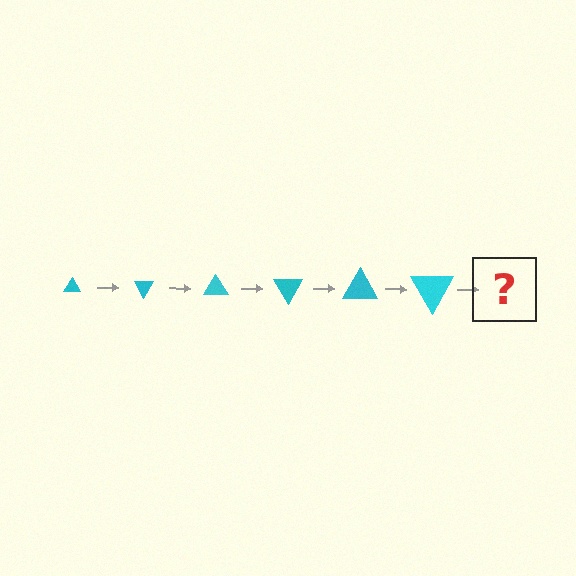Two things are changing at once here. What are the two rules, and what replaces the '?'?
The two rules are that the triangle grows larger each step and it rotates 60 degrees each step. The '?' should be a triangle, larger than the previous one and rotated 360 degrees from the start.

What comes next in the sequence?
The next element should be a triangle, larger than the previous one and rotated 360 degrees from the start.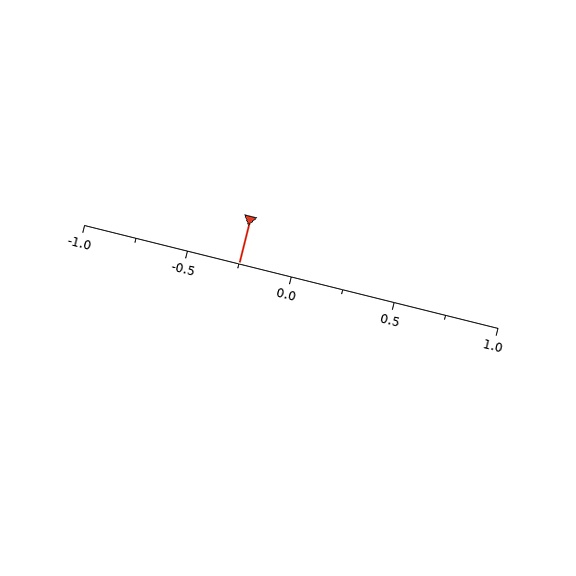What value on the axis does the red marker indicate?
The marker indicates approximately -0.25.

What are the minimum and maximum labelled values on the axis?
The axis runs from -1.0 to 1.0.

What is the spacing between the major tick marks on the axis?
The major ticks are spaced 0.5 apart.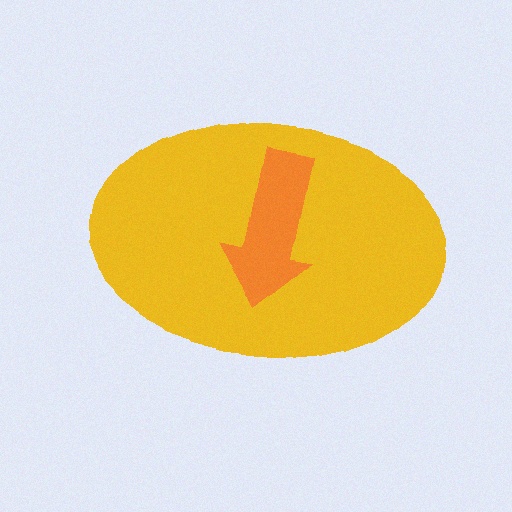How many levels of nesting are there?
2.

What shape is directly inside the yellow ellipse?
The orange arrow.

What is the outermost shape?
The yellow ellipse.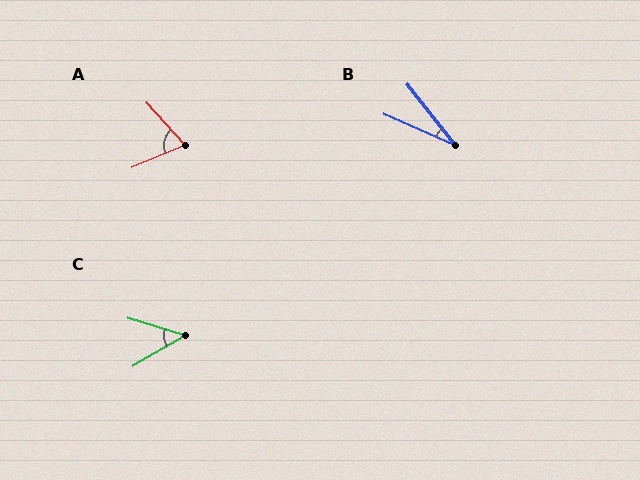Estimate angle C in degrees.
Approximately 47 degrees.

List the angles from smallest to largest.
B (28°), C (47°), A (71°).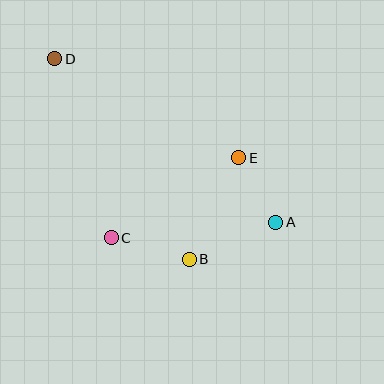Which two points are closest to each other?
Points A and E are closest to each other.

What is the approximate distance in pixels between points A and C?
The distance between A and C is approximately 166 pixels.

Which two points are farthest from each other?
Points A and D are farthest from each other.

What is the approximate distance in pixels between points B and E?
The distance between B and E is approximately 113 pixels.